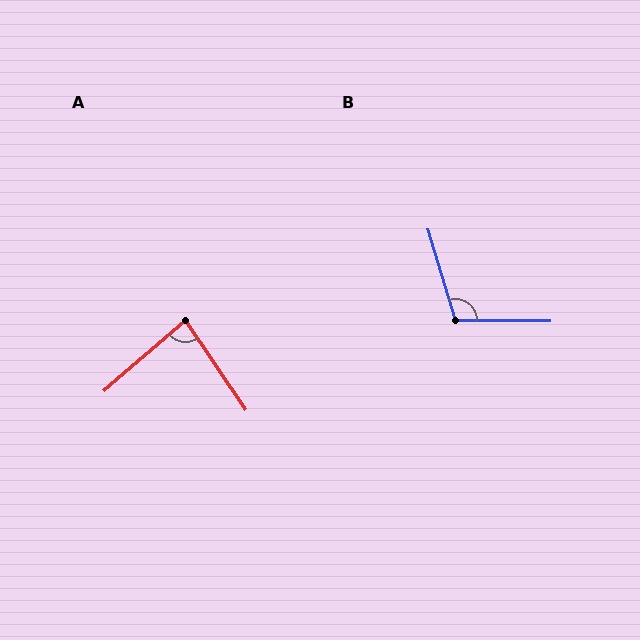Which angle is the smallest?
A, at approximately 83 degrees.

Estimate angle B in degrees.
Approximately 107 degrees.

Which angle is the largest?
B, at approximately 107 degrees.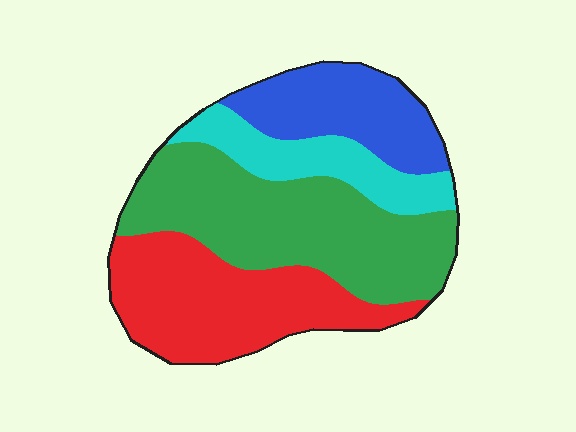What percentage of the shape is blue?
Blue takes up about one sixth (1/6) of the shape.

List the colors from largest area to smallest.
From largest to smallest: green, red, blue, cyan.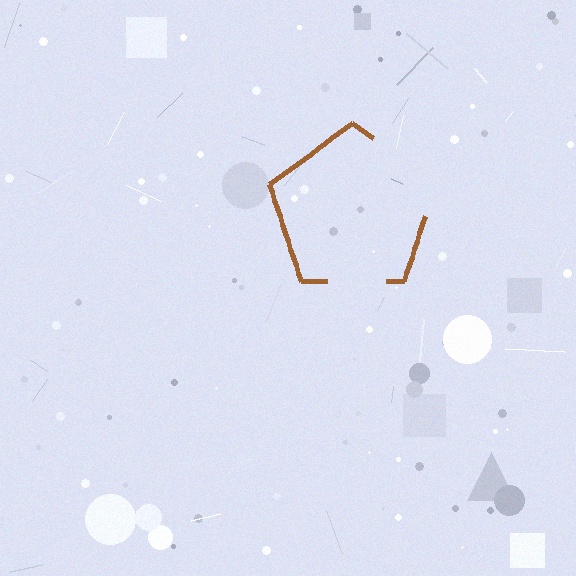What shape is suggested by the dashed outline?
The dashed outline suggests a pentagon.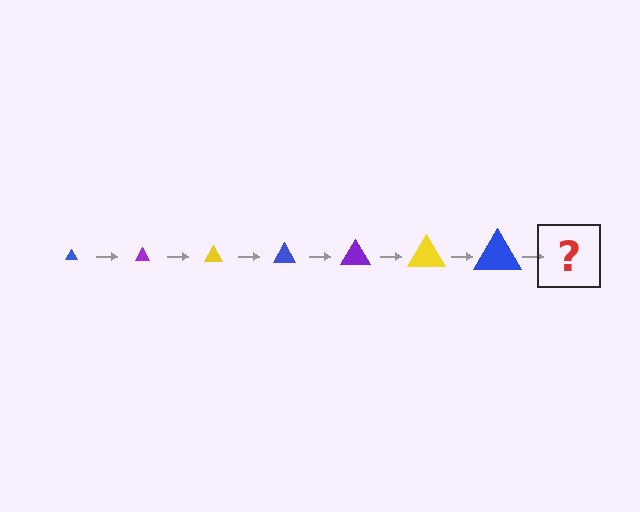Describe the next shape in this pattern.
It should be a purple triangle, larger than the previous one.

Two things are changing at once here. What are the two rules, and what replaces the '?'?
The two rules are that the triangle grows larger each step and the color cycles through blue, purple, and yellow. The '?' should be a purple triangle, larger than the previous one.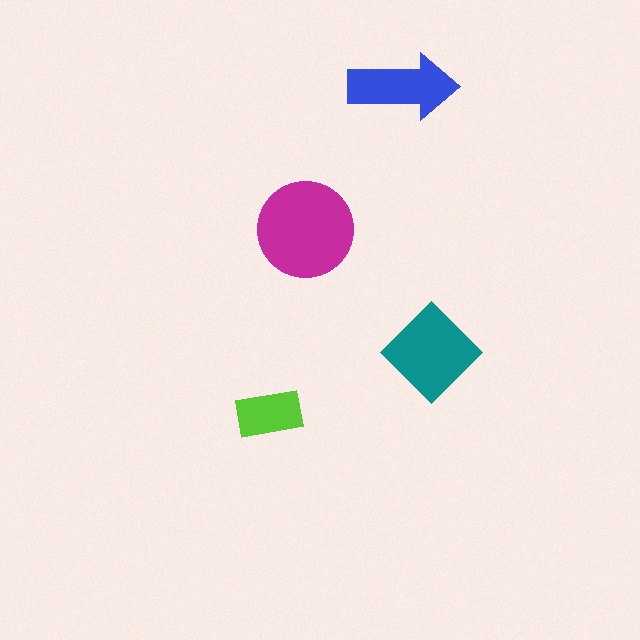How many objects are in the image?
There are 4 objects in the image.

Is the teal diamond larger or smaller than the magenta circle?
Smaller.